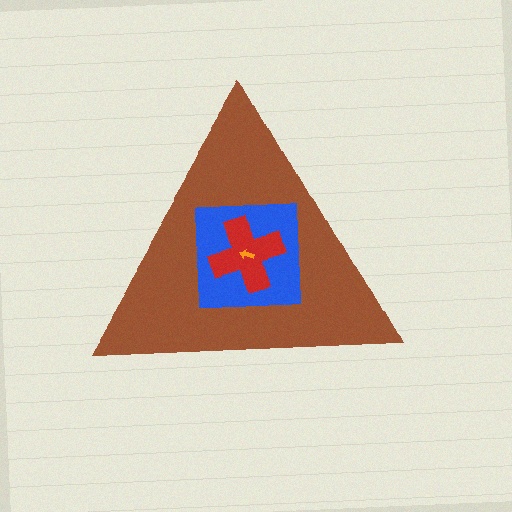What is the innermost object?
The orange arrow.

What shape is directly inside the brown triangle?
The blue square.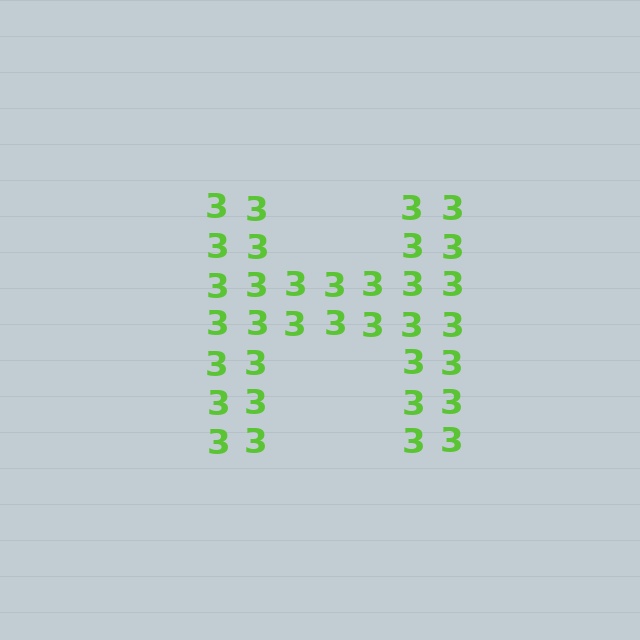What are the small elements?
The small elements are digit 3's.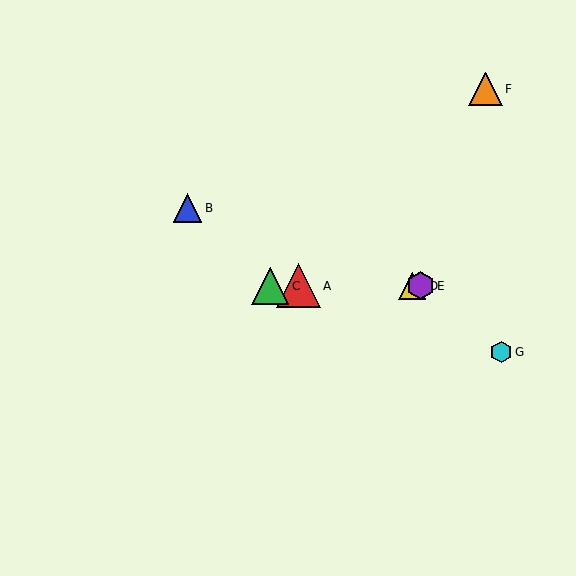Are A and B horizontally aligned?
No, A is at y≈286 and B is at y≈208.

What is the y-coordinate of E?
Object E is at y≈286.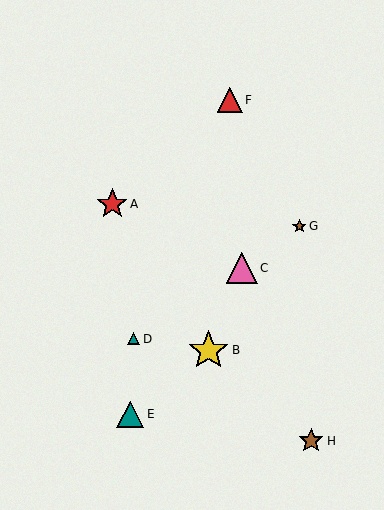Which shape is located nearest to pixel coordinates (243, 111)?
The red triangle (labeled F) at (230, 100) is nearest to that location.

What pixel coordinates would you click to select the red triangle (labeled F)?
Click at (230, 100) to select the red triangle F.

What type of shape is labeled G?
Shape G is a brown star.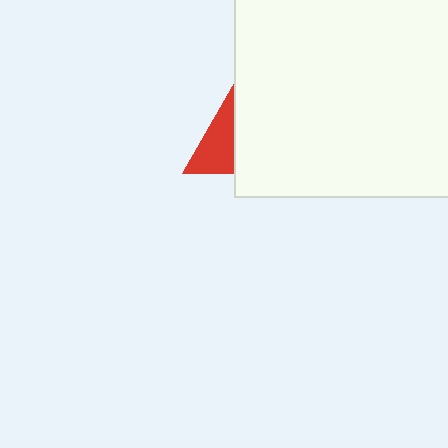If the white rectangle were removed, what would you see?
You would see the complete red triangle.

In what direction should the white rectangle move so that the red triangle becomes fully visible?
The white rectangle should move right. That is the shortest direction to clear the overlap and leave the red triangle fully visible.